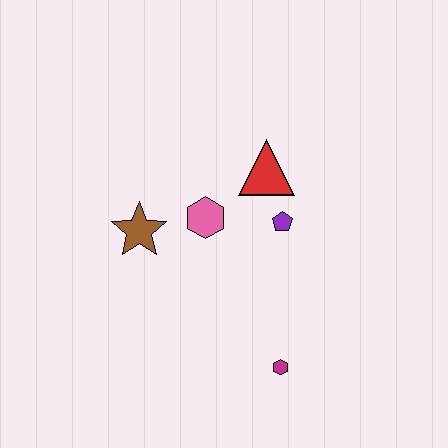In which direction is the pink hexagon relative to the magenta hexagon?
The pink hexagon is above the magenta hexagon.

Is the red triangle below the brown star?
No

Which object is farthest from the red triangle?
The magenta hexagon is farthest from the red triangle.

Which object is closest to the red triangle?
The purple pentagon is closest to the red triangle.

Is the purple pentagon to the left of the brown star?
No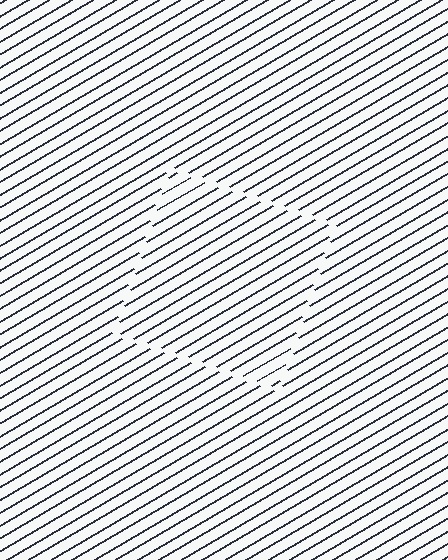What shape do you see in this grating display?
An illusory square. The interior of the shape contains the same grating, shifted by half a period — the contour is defined by the phase discontinuity where line-ends from the inner and outer gratings abut.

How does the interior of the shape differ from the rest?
The interior of the shape contains the same grating, shifted by half a period — the contour is defined by the phase discontinuity where line-ends from the inner and outer gratings abut.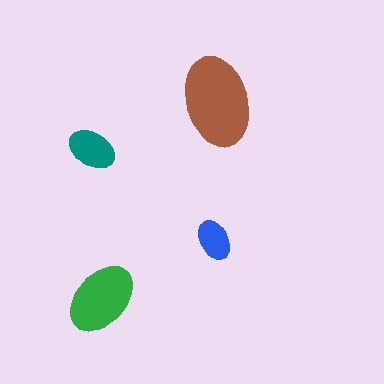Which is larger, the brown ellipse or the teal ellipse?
The brown one.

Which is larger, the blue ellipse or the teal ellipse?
The teal one.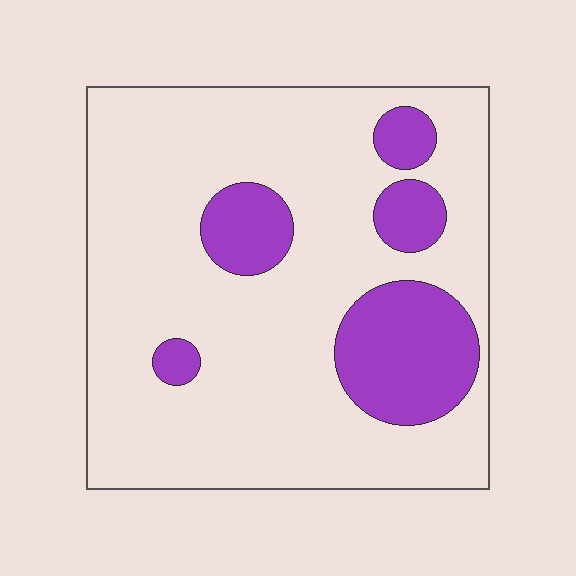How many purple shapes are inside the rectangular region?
5.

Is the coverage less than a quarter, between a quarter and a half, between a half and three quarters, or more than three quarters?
Less than a quarter.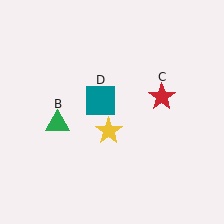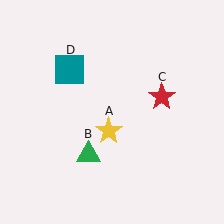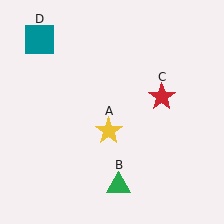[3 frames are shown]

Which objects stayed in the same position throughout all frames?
Yellow star (object A) and red star (object C) remained stationary.